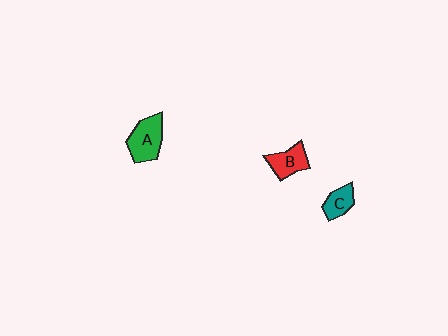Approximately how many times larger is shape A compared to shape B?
Approximately 1.3 times.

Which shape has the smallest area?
Shape C (teal).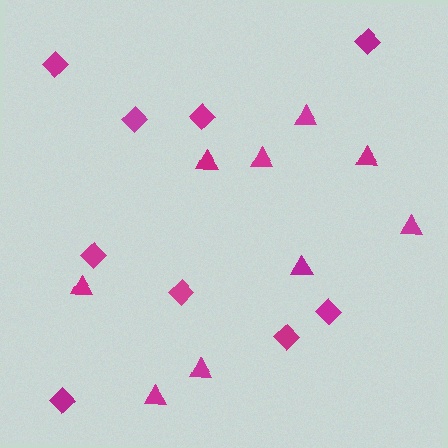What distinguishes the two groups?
There are 2 groups: one group of diamonds (9) and one group of triangles (9).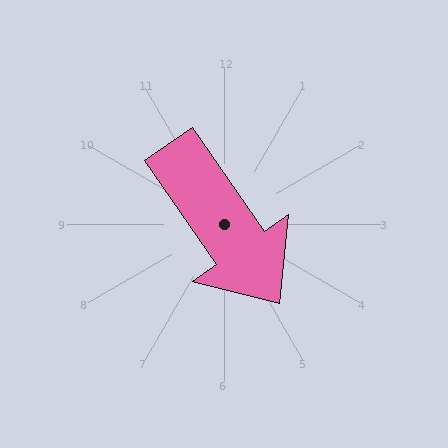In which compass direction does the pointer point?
Southeast.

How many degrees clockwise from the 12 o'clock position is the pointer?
Approximately 145 degrees.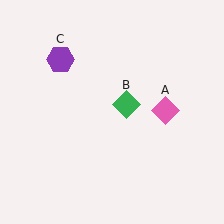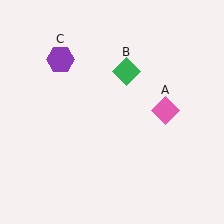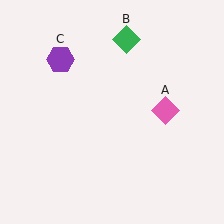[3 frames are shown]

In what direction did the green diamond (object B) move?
The green diamond (object B) moved up.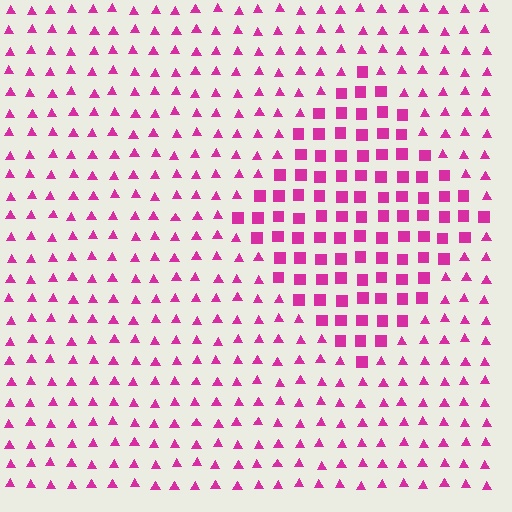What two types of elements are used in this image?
The image uses squares inside the diamond region and triangles outside it.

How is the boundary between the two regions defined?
The boundary is defined by a change in element shape: squares inside vs. triangles outside. All elements share the same color and spacing.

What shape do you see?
I see a diamond.